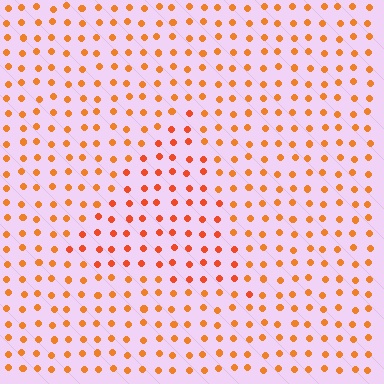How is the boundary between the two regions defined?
The boundary is defined purely by a slight shift in hue (about 17 degrees). Spacing, size, and orientation are identical on both sides.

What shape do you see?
I see a triangle.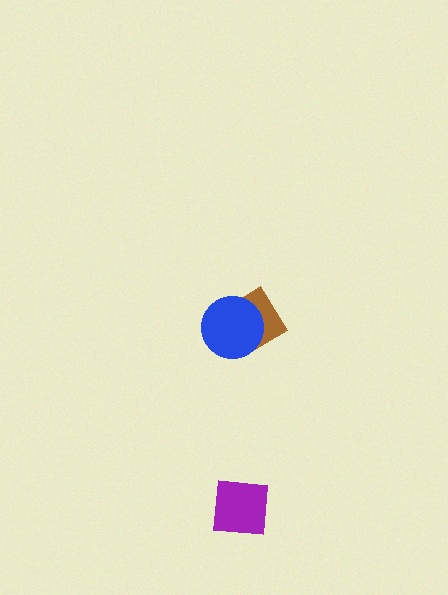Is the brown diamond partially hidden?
Yes, it is partially covered by another shape.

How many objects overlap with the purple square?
0 objects overlap with the purple square.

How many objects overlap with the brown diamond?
1 object overlaps with the brown diamond.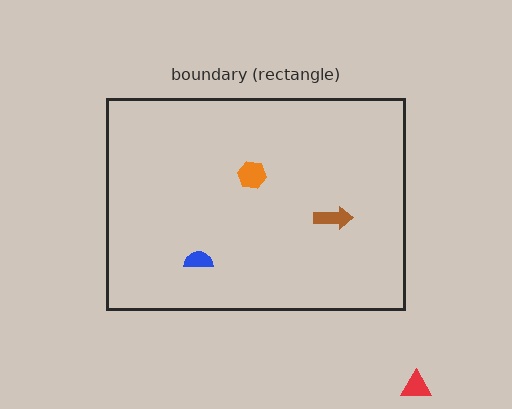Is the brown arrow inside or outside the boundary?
Inside.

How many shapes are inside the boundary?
3 inside, 1 outside.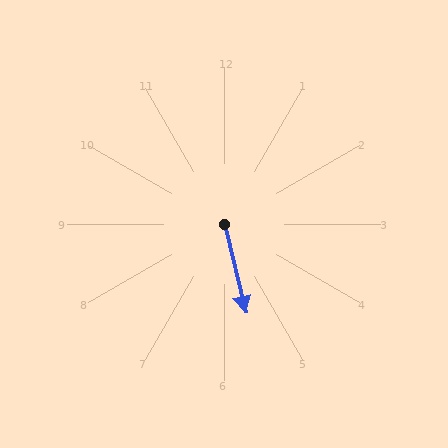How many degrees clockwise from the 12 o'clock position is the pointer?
Approximately 166 degrees.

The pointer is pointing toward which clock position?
Roughly 6 o'clock.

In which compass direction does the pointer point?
South.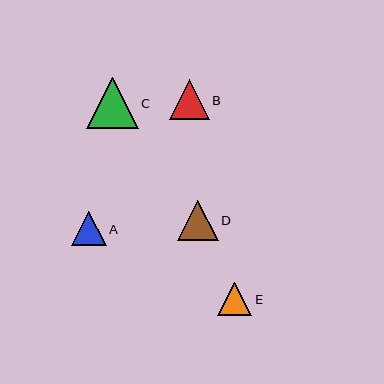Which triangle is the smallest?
Triangle E is the smallest with a size of approximately 34 pixels.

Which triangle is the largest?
Triangle C is the largest with a size of approximately 51 pixels.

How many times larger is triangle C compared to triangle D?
Triangle C is approximately 1.3 times the size of triangle D.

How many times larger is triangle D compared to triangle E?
Triangle D is approximately 1.2 times the size of triangle E.